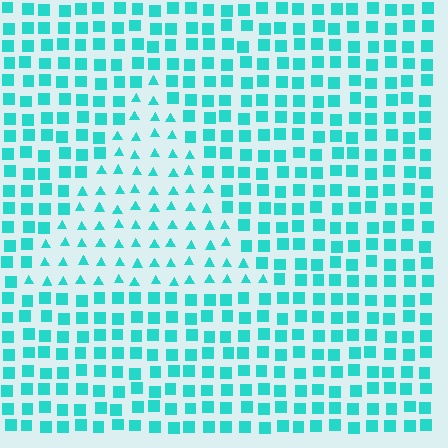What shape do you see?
I see a triangle.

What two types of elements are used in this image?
The image uses triangles inside the triangle region and squares outside it.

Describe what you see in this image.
The image is filled with small cyan elements arranged in a uniform grid. A triangle-shaped region contains triangles, while the surrounding area contains squares. The boundary is defined purely by the change in element shape.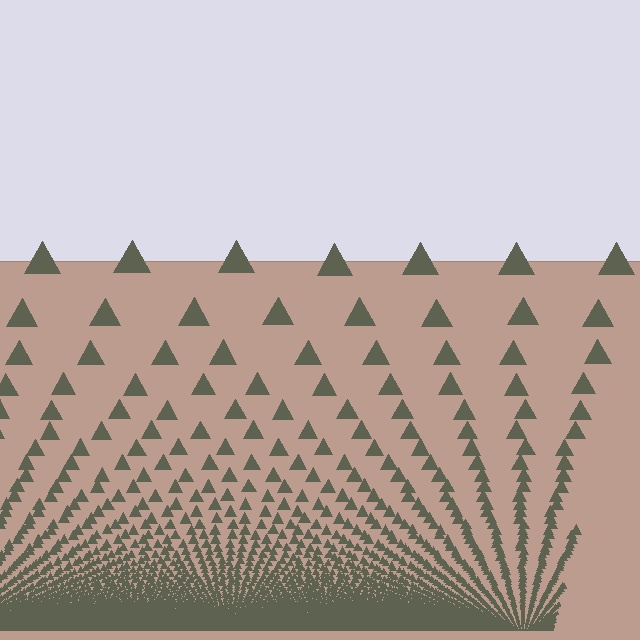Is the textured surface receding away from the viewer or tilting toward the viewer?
The surface appears to tilt toward the viewer. Texture elements get larger and sparser toward the top.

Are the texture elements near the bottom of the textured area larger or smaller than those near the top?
Smaller. The gradient is inverted — elements near the bottom are smaller and denser.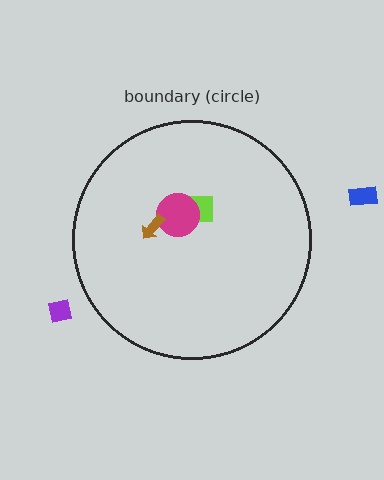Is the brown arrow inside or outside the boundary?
Inside.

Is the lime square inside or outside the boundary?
Inside.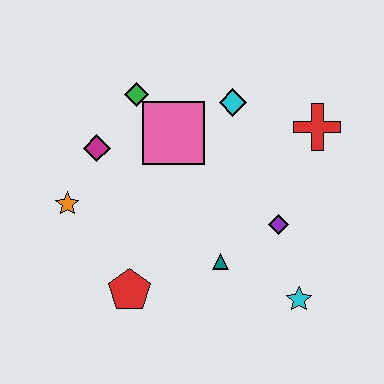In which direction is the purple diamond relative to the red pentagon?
The purple diamond is to the right of the red pentagon.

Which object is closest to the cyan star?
The purple diamond is closest to the cyan star.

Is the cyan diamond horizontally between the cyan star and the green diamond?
Yes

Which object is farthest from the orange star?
The red cross is farthest from the orange star.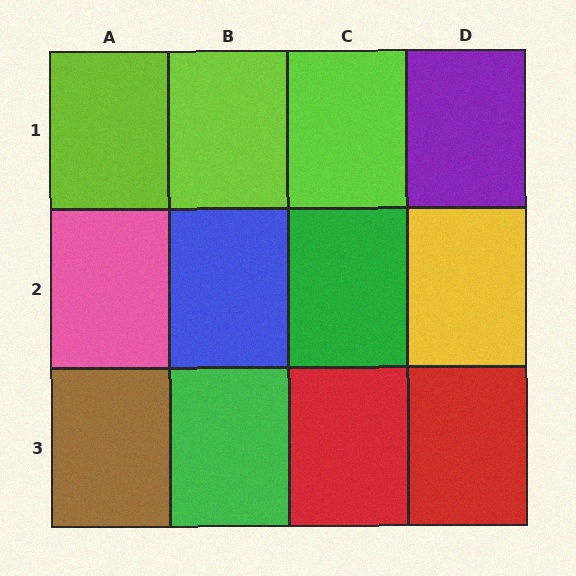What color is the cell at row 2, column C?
Green.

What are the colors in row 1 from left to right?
Lime, lime, lime, purple.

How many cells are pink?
1 cell is pink.